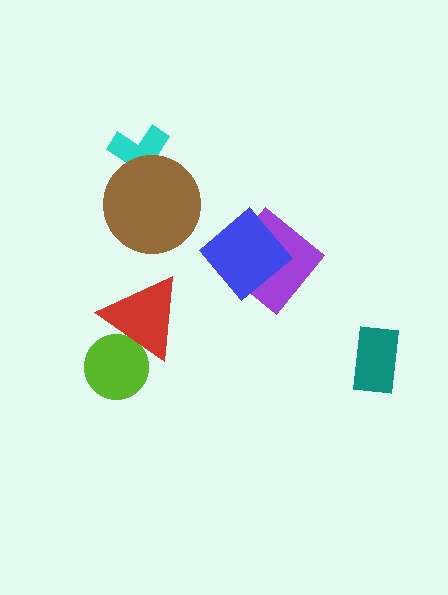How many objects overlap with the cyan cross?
1 object overlaps with the cyan cross.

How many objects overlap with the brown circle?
1 object overlaps with the brown circle.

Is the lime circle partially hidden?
Yes, it is partially covered by another shape.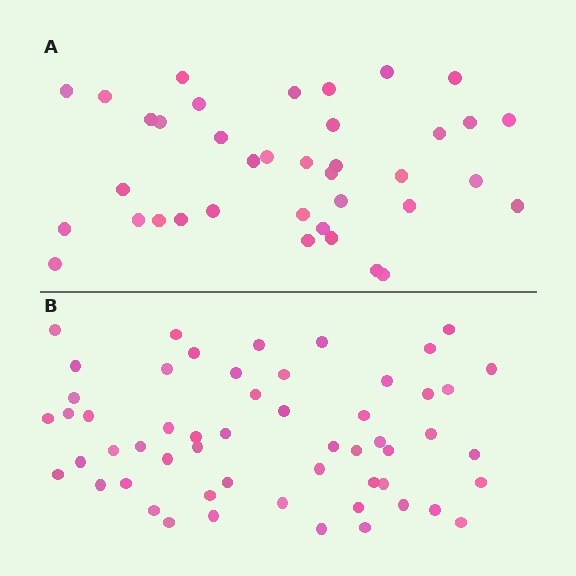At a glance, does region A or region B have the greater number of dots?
Region B (the bottom region) has more dots.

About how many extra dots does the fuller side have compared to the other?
Region B has approximately 15 more dots than region A.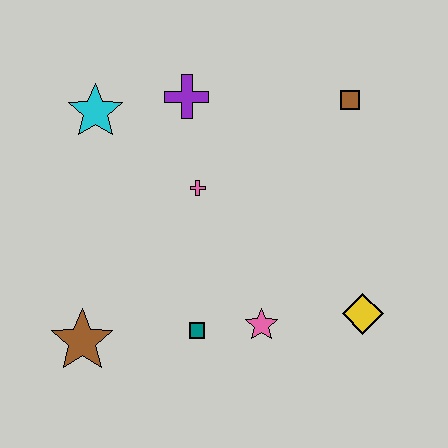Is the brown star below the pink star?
Yes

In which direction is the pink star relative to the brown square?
The pink star is below the brown square.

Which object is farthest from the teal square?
The brown square is farthest from the teal square.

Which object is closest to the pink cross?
The purple cross is closest to the pink cross.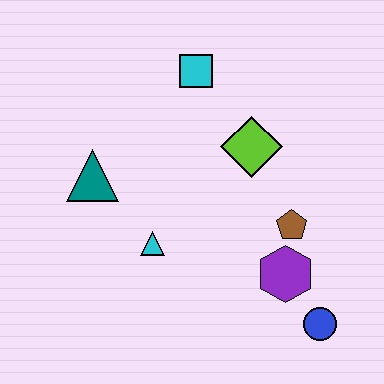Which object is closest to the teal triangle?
The cyan triangle is closest to the teal triangle.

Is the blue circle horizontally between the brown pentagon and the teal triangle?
No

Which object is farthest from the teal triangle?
The blue circle is farthest from the teal triangle.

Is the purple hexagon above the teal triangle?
No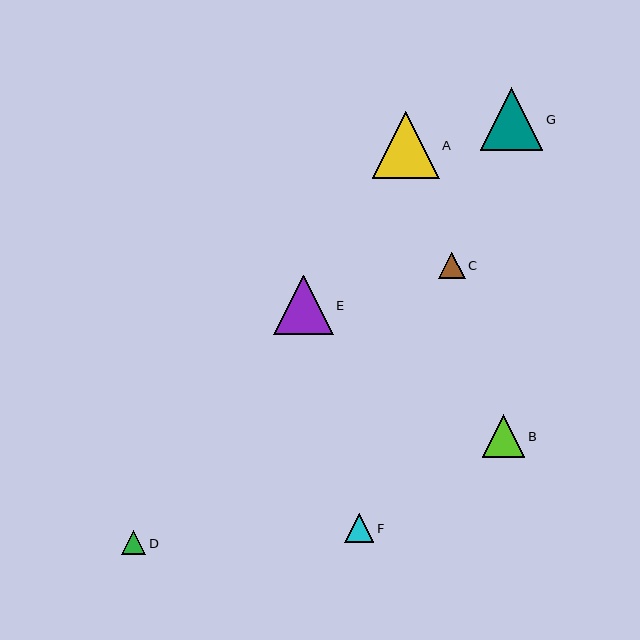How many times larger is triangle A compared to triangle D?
Triangle A is approximately 2.7 times the size of triangle D.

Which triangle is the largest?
Triangle A is the largest with a size of approximately 67 pixels.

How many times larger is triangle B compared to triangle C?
Triangle B is approximately 1.6 times the size of triangle C.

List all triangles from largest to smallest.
From largest to smallest: A, G, E, B, F, C, D.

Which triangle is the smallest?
Triangle D is the smallest with a size of approximately 25 pixels.